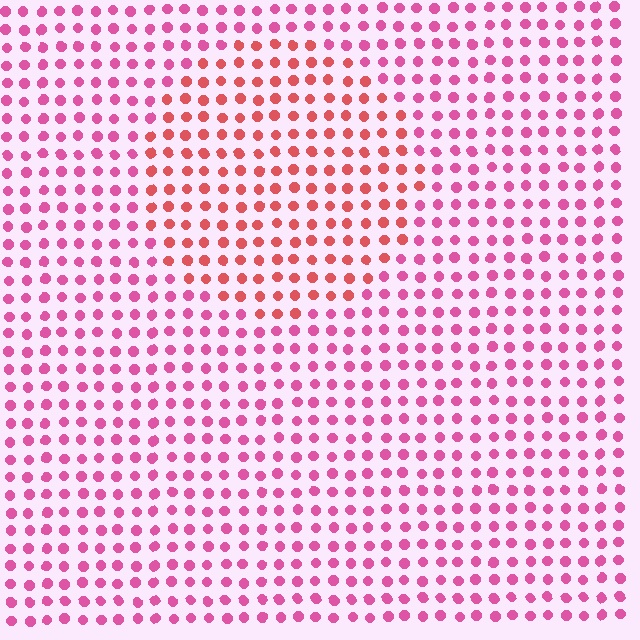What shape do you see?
I see a circle.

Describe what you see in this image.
The image is filled with small pink elements in a uniform arrangement. A circle-shaped region is visible where the elements are tinted to a slightly different hue, forming a subtle color boundary.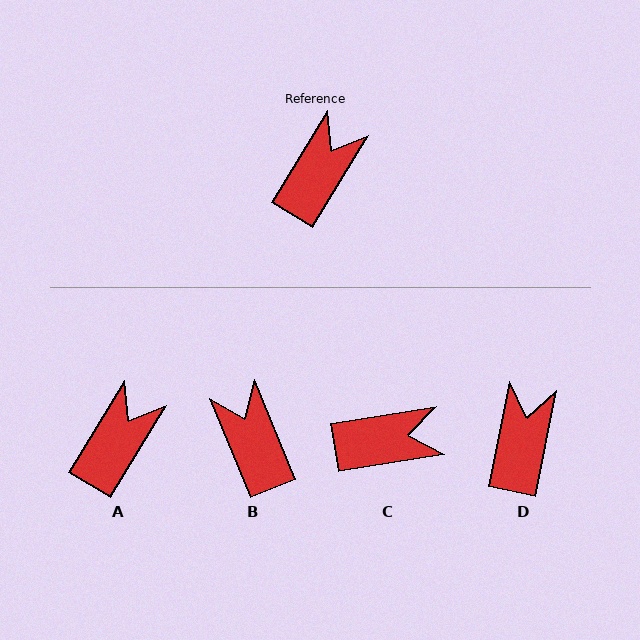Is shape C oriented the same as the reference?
No, it is off by about 49 degrees.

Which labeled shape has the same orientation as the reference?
A.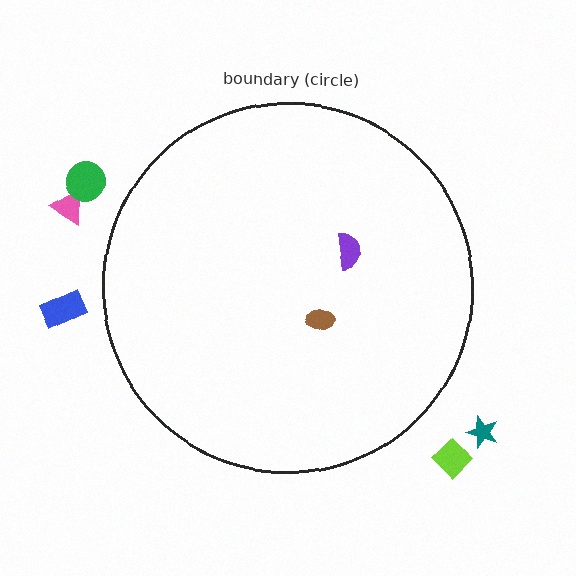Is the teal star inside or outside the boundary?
Outside.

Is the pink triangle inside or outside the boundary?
Outside.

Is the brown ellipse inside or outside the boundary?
Inside.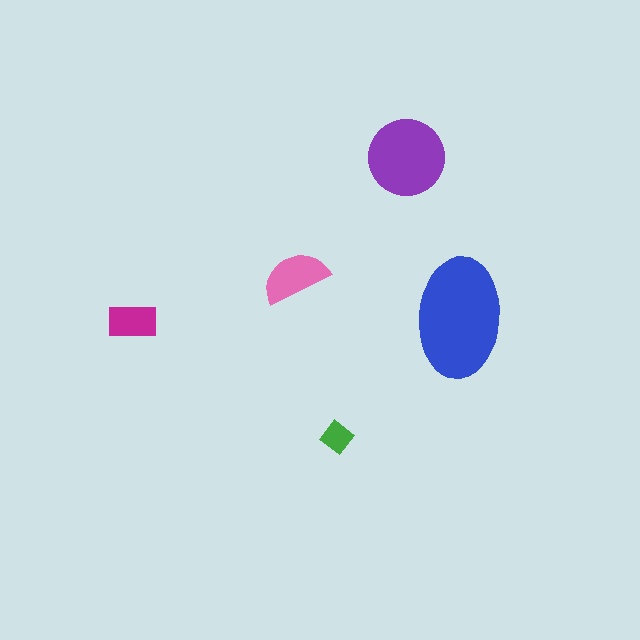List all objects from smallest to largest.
The green diamond, the magenta rectangle, the pink semicircle, the purple circle, the blue ellipse.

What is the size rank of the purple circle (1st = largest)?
2nd.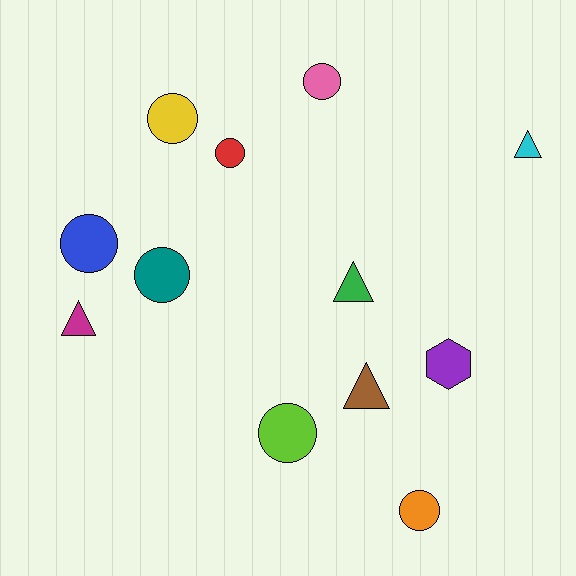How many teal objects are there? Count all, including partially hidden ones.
There is 1 teal object.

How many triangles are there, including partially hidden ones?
There are 4 triangles.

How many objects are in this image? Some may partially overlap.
There are 12 objects.